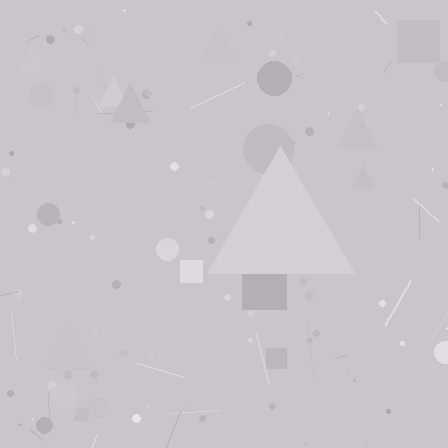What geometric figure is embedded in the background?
A triangle is embedded in the background.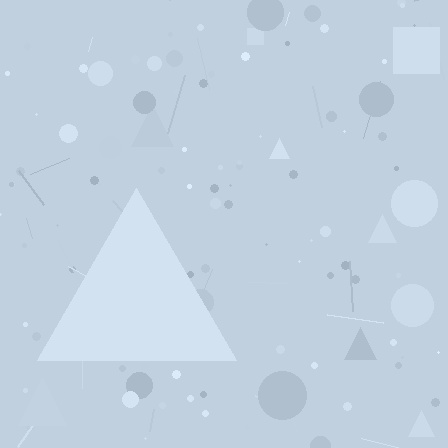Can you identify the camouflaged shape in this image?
The camouflaged shape is a triangle.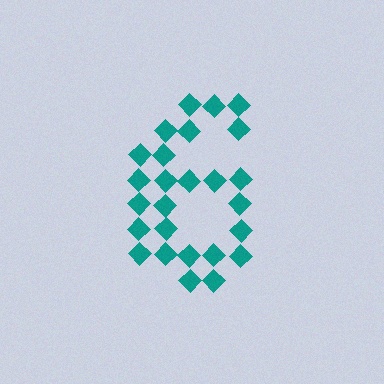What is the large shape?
The large shape is the digit 6.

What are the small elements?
The small elements are diamonds.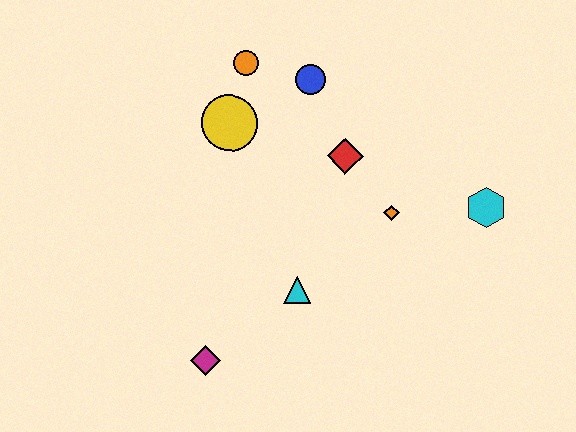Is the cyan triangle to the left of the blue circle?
Yes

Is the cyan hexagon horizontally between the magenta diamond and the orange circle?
No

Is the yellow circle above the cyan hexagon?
Yes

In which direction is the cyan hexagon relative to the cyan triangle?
The cyan hexagon is to the right of the cyan triangle.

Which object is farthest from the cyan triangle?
The orange circle is farthest from the cyan triangle.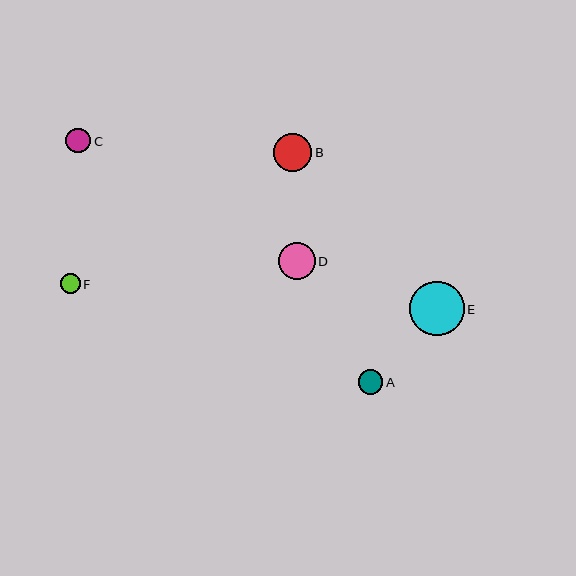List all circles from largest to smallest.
From largest to smallest: E, B, D, C, A, F.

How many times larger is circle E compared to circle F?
Circle E is approximately 2.8 times the size of circle F.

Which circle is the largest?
Circle E is the largest with a size of approximately 55 pixels.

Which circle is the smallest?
Circle F is the smallest with a size of approximately 20 pixels.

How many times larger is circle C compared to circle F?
Circle C is approximately 1.3 times the size of circle F.